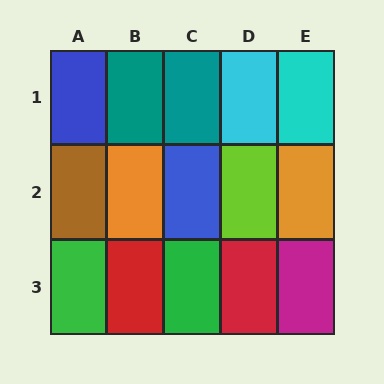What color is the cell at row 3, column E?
Magenta.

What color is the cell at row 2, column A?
Brown.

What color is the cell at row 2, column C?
Blue.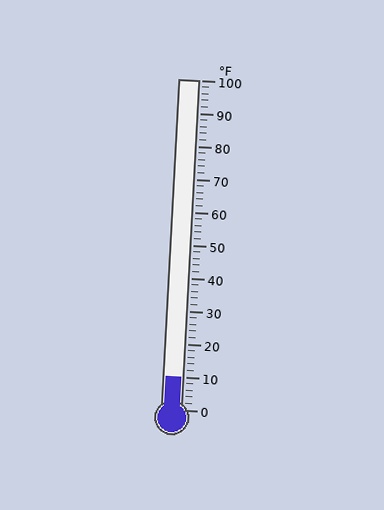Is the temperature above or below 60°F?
The temperature is below 60°F.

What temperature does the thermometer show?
The thermometer shows approximately 10°F.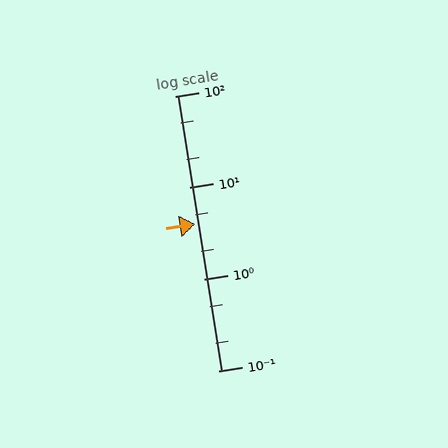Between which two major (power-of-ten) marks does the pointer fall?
The pointer is between 1 and 10.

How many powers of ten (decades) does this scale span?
The scale spans 3 decades, from 0.1 to 100.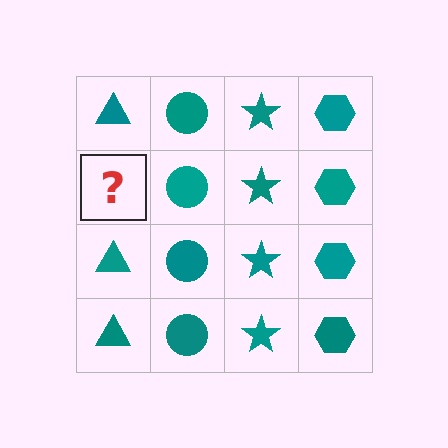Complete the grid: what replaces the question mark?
The question mark should be replaced with a teal triangle.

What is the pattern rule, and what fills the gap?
The rule is that each column has a consistent shape. The gap should be filled with a teal triangle.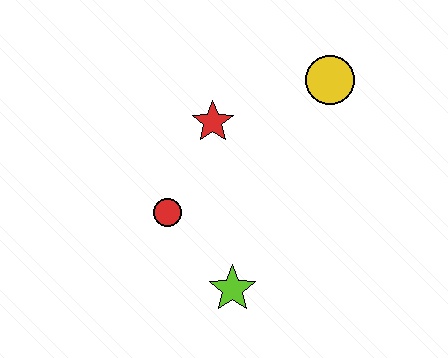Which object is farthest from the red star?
The lime star is farthest from the red star.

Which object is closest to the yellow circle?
The red star is closest to the yellow circle.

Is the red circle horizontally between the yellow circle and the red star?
No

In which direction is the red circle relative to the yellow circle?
The red circle is to the left of the yellow circle.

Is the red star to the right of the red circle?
Yes